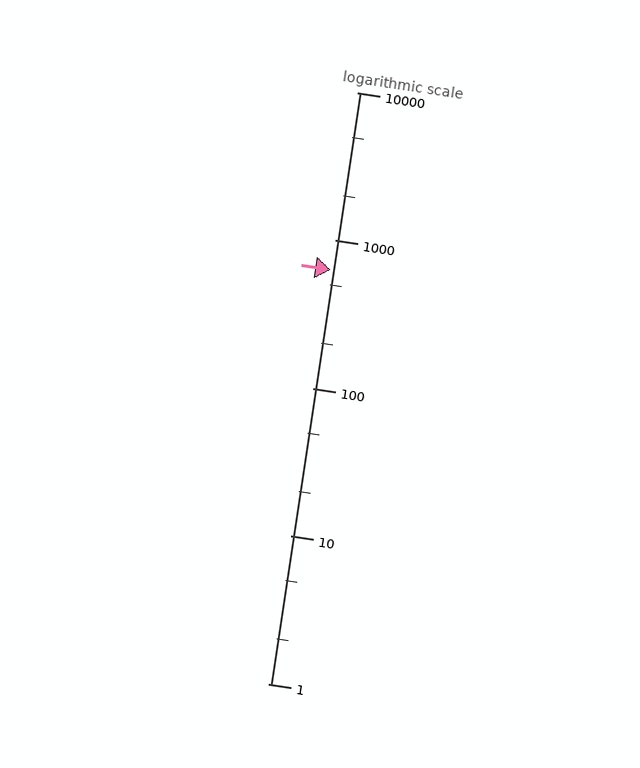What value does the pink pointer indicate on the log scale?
The pointer indicates approximately 630.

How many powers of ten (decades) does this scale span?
The scale spans 4 decades, from 1 to 10000.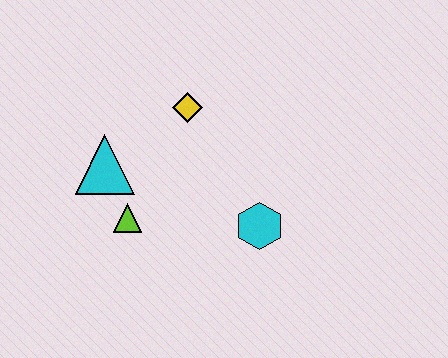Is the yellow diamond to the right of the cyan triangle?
Yes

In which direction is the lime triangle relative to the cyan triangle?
The lime triangle is below the cyan triangle.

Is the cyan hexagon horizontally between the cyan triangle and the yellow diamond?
No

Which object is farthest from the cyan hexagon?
The cyan triangle is farthest from the cyan hexagon.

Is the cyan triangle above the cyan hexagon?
Yes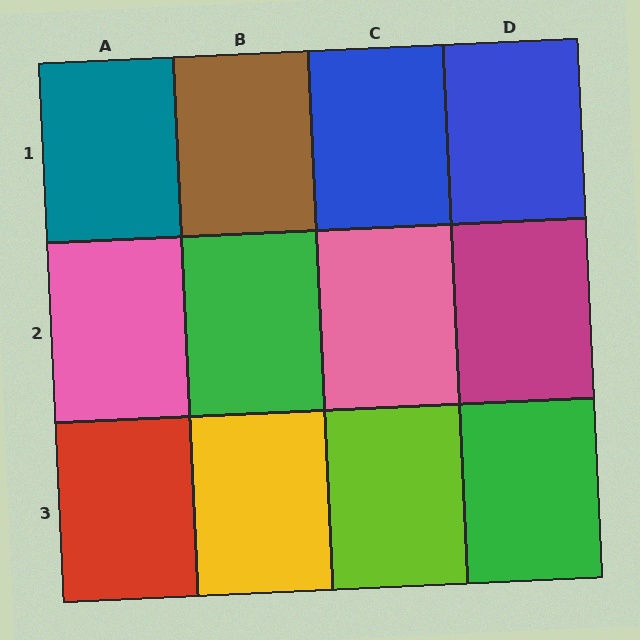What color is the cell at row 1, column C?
Blue.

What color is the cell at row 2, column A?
Pink.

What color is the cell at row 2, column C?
Pink.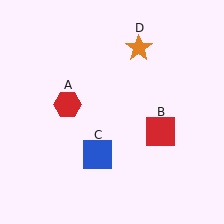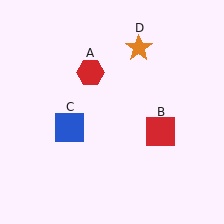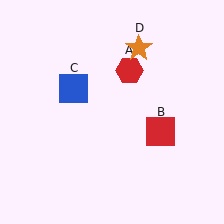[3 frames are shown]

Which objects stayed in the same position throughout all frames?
Red square (object B) and orange star (object D) remained stationary.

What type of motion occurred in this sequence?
The red hexagon (object A), blue square (object C) rotated clockwise around the center of the scene.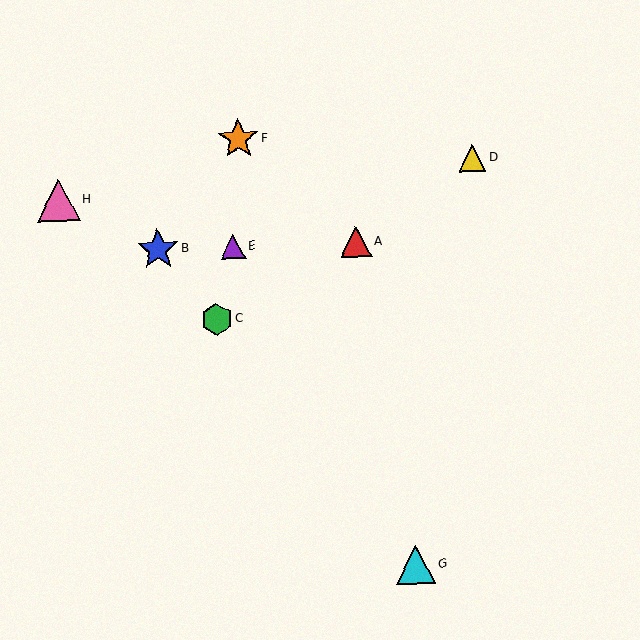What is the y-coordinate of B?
Object B is at y≈249.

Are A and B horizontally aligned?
Yes, both are at y≈242.